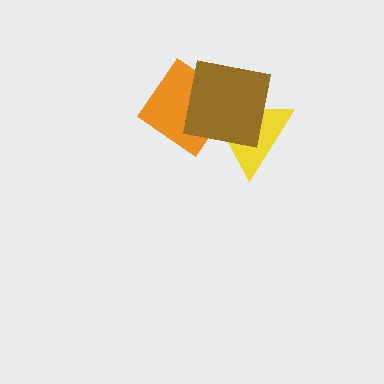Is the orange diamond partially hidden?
Yes, it is partially covered by another shape.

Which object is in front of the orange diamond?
The brown square is in front of the orange diamond.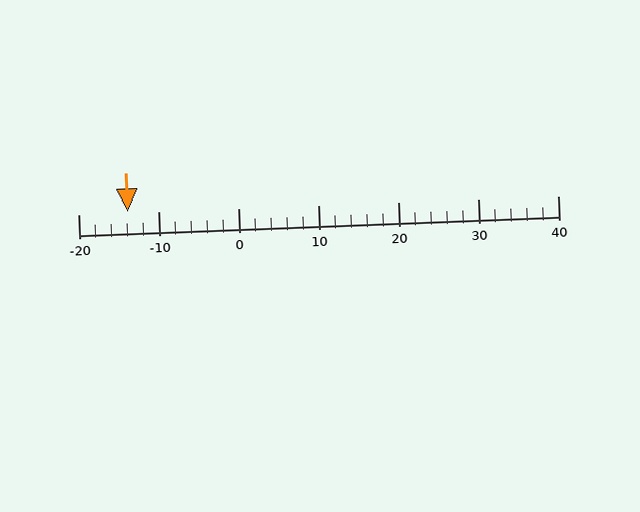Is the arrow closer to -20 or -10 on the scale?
The arrow is closer to -10.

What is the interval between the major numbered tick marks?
The major tick marks are spaced 10 units apart.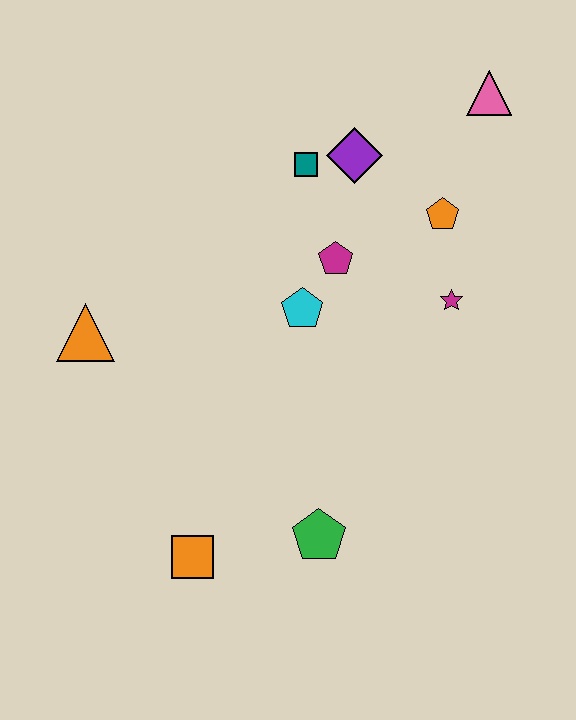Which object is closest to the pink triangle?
The orange pentagon is closest to the pink triangle.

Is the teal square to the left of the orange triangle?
No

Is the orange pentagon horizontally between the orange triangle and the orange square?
No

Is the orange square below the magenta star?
Yes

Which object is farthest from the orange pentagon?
The orange square is farthest from the orange pentagon.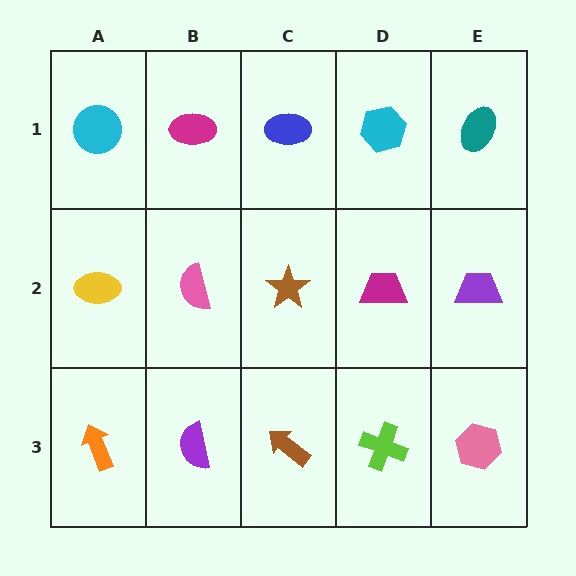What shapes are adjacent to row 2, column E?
A teal ellipse (row 1, column E), a pink hexagon (row 3, column E), a magenta trapezoid (row 2, column D).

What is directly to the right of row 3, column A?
A purple semicircle.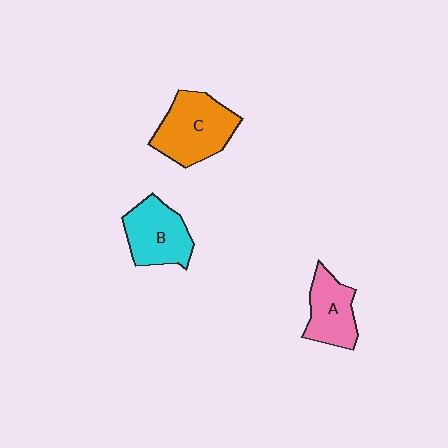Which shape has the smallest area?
Shape A (pink).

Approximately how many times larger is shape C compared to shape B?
Approximately 1.2 times.